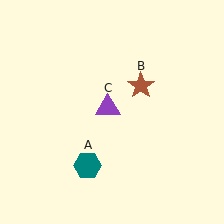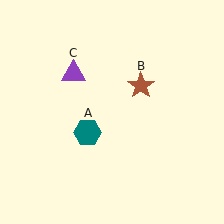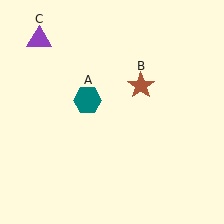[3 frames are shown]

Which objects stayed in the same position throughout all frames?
Brown star (object B) remained stationary.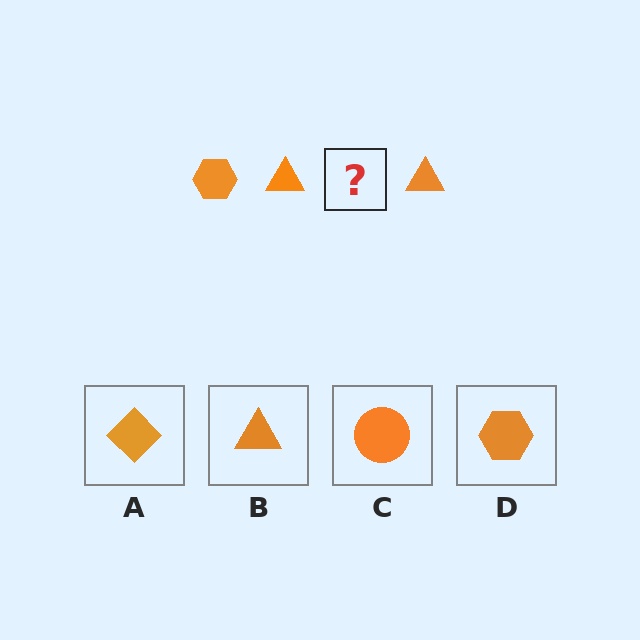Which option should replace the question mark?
Option D.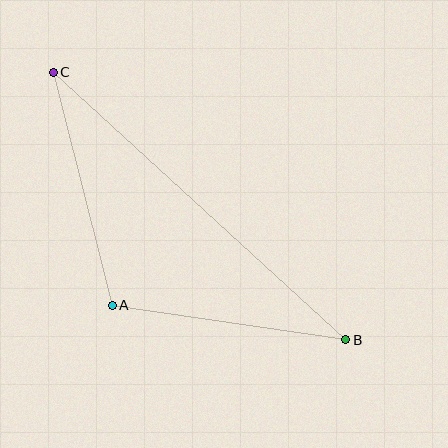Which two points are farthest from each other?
Points B and C are farthest from each other.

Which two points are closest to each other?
Points A and B are closest to each other.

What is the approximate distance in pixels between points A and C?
The distance between A and C is approximately 240 pixels.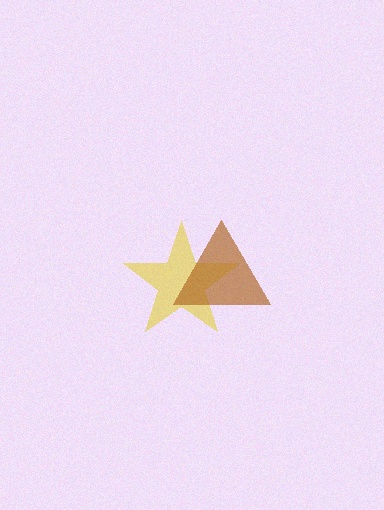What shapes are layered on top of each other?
The layered shapes are: a yellow star, a brown triangle.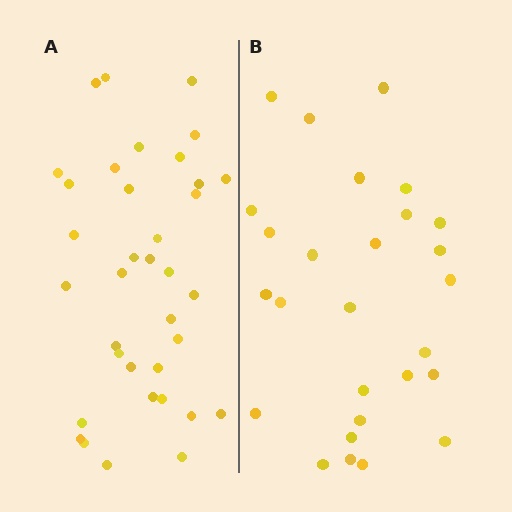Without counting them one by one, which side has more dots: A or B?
Region A (the left region) has more dots.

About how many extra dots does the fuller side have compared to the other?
Region A has roughly 8 or so more dots than region B.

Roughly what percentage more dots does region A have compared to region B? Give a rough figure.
About 35% more.